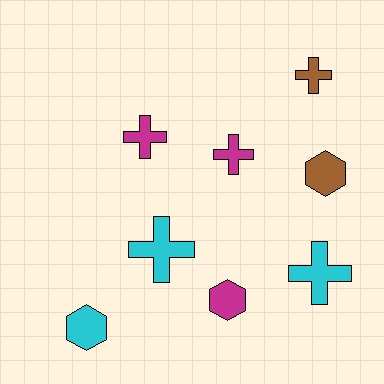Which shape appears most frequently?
Cross, with 5 objects.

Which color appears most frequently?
Magenta, with 3 objects.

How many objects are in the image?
There are 8 objects.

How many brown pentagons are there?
There are no brown pentagons.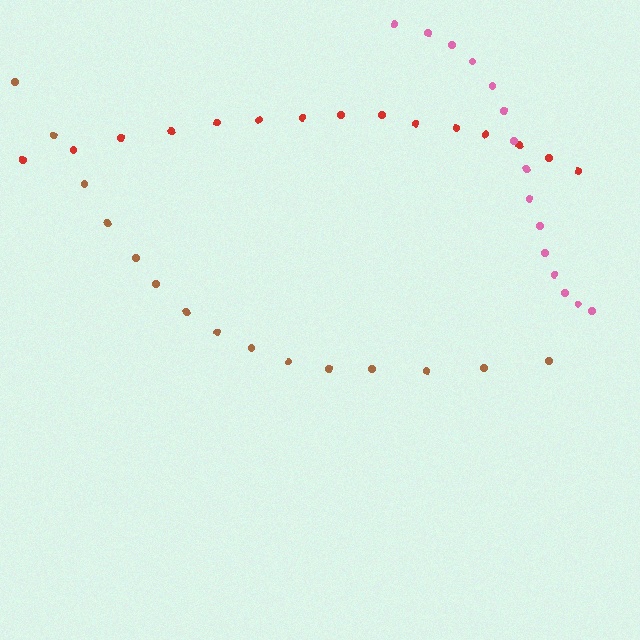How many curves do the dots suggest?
There are 3 distinct paths.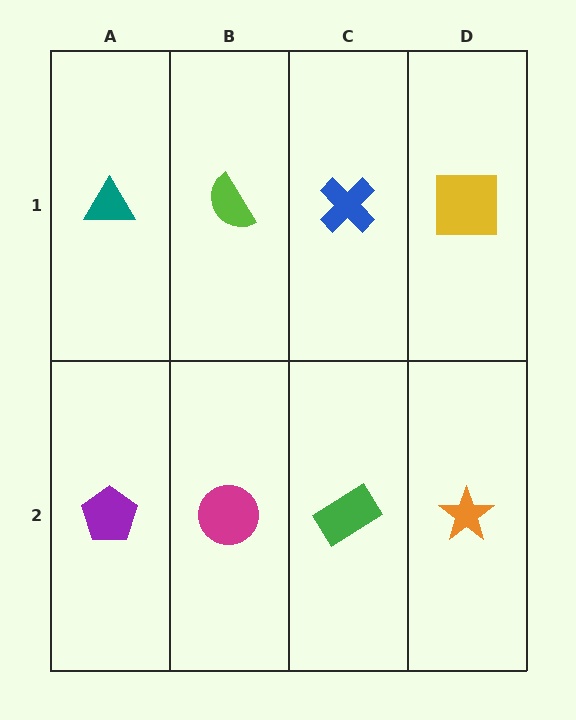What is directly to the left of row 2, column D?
A green rectangle.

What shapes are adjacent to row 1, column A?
A purple pentagon (row 2, column A), a lime semicircle (row 1, column B).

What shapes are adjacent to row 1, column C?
A green rectangle (row 2, column C), a lime semicircle (row 1, column B), a yellow square (row 1, column D).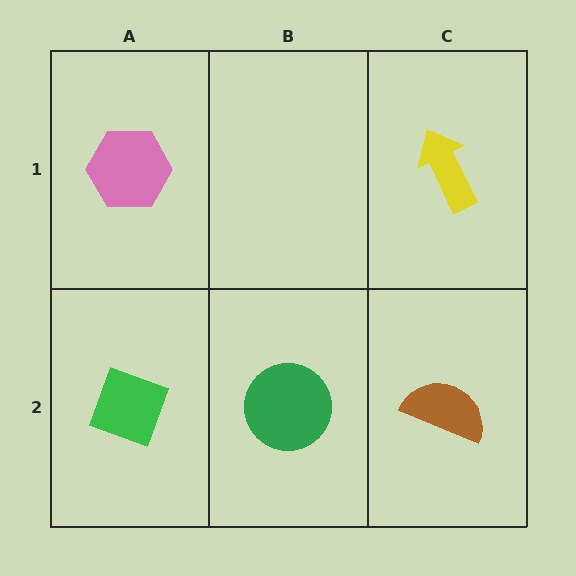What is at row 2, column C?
A brown semicircle.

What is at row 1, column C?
A yellow arrow.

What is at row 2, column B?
A green circle.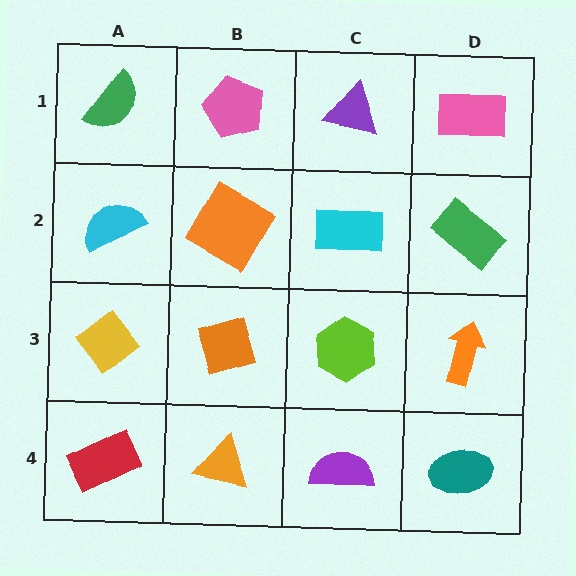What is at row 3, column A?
A yellow diamond.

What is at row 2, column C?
A cyan rectangle.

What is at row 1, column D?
A pink rectangle.